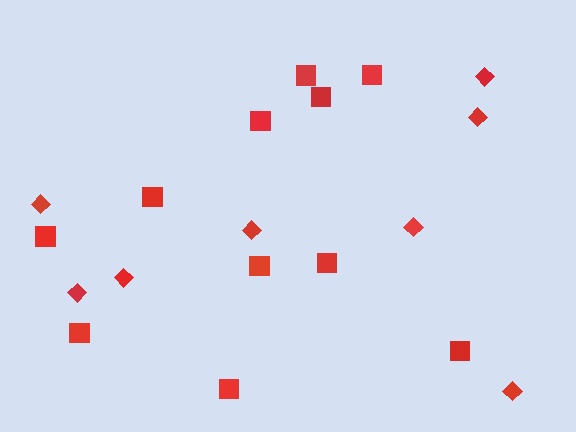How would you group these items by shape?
There are 2 groups: one group of squares (11) and one group of diamonds (8).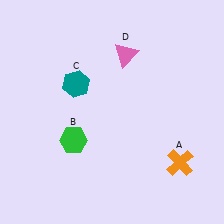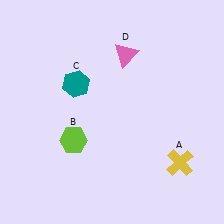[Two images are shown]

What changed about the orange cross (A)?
In Image 1, A is orange. In Image 2, it changed to yellow.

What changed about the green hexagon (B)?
In Image 1, B is green. In Image 2, it changed to lime.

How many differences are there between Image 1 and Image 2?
There are 2 differences between the two images.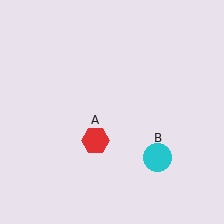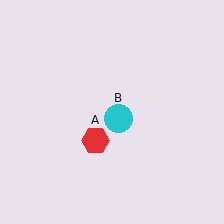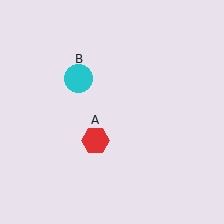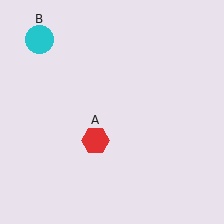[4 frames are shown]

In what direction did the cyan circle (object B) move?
The cyan circle (object B) moved up and to the left.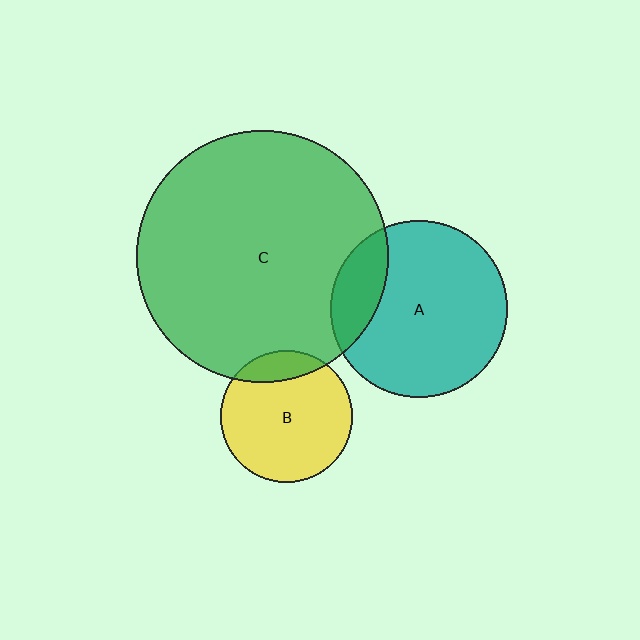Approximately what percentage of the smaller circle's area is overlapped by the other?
Approximately 20%.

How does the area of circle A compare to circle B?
Approximately 1.8 times.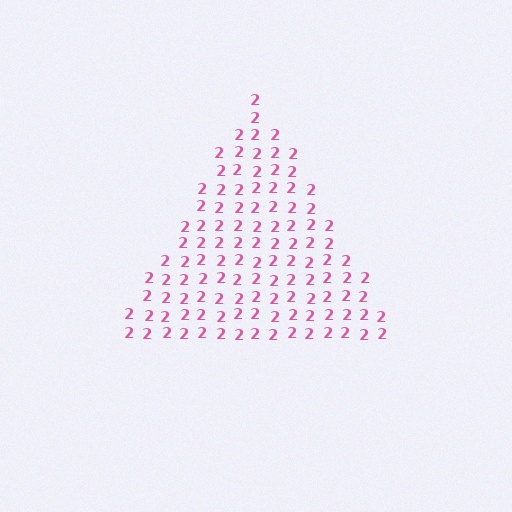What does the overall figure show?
The overall figure shows a triangle.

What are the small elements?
The small elements are digit 2's.